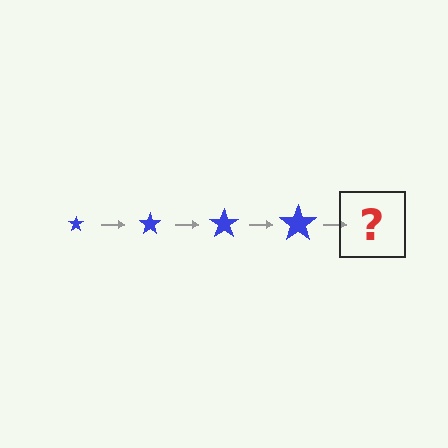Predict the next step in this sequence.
The next step is a blue star, larger than the previous one.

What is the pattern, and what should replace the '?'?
The pattern is that the star gets progressively larger each step. The '?' should be a blue star, larger than the previous one.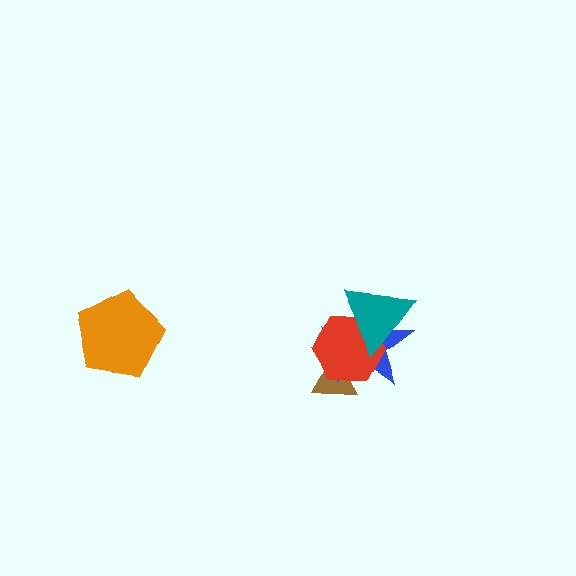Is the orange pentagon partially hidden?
No, no other shape covers it.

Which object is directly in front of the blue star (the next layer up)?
The red hexagon is directly in front of the blue star.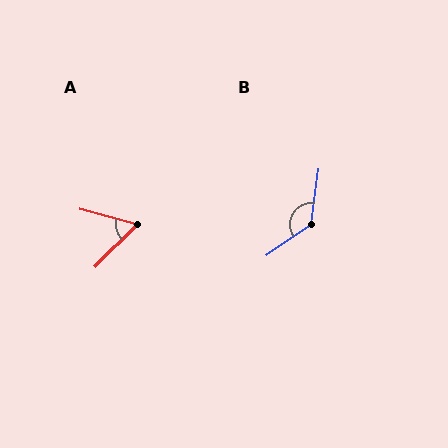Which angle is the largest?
B, at approximately 132 degrees.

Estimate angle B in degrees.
Approximately 132 degrees.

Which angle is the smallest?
A, at approximately 59 degrees.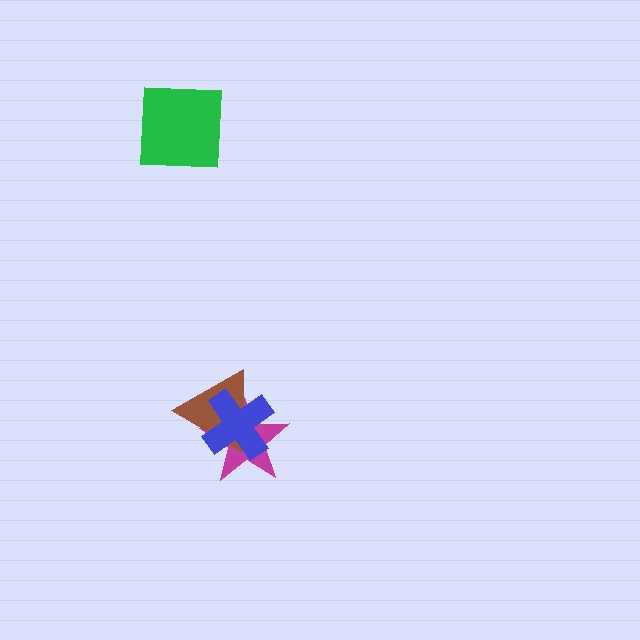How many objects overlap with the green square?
0 objects overlap with the green square.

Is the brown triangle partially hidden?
Yes, it is partially covered by another shape.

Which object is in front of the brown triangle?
The blue cross is in front of the brown triangle.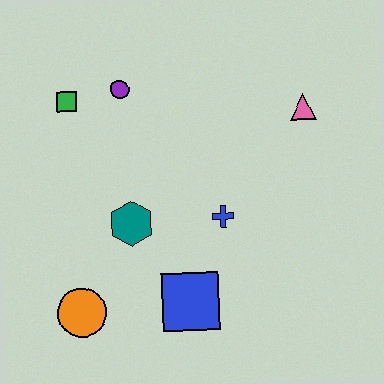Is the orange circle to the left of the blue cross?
Yes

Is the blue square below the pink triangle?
Yes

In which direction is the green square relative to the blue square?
The green square is above the blue square.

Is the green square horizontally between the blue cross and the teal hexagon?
No